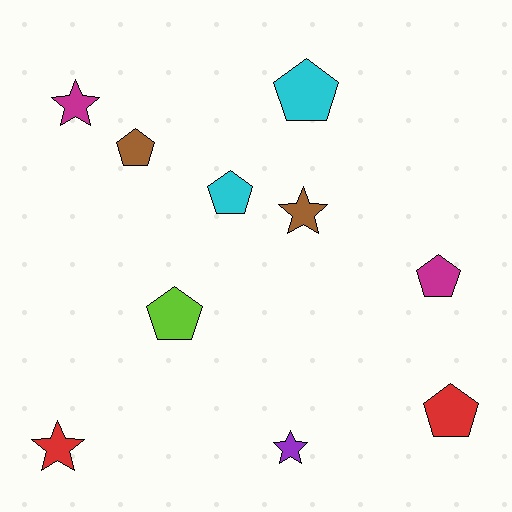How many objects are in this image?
There are 10 objects.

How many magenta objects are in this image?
There are 2 magenta objects.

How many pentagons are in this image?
There are 6 pentagons.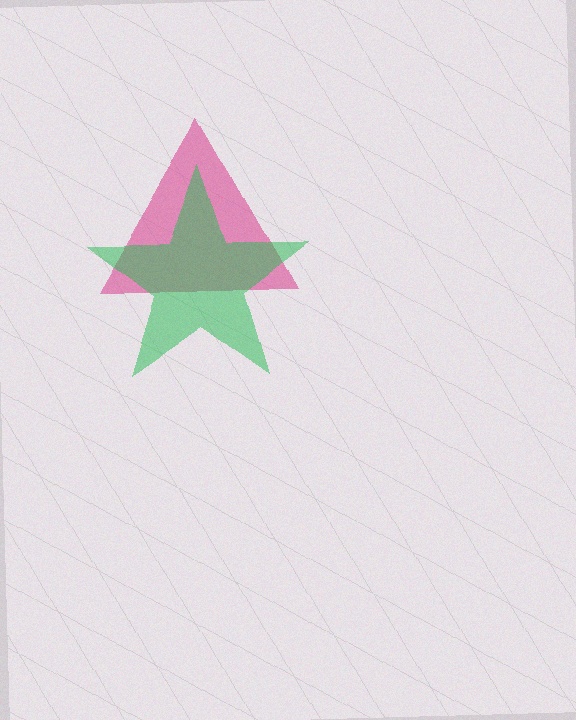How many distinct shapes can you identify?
There are 2 distinct shapes: a pink triangle, a green star.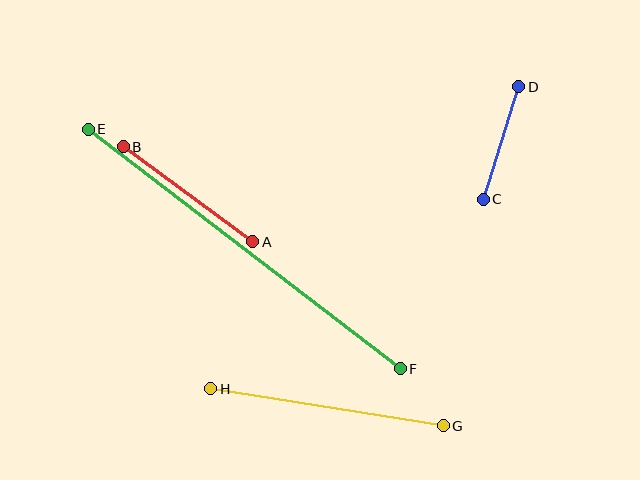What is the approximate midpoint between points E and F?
The midpoint is at approximately (244, 249) pixels.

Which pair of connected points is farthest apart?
Points E and F are farthest apart.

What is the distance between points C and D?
The distance is approximately 118 pixels.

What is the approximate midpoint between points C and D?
The midpoint is at approximately (501, 143) pixels.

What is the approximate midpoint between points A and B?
The midpoint is at approximately (188, 194) pixels.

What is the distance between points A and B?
The distance is approximately 161 pixels.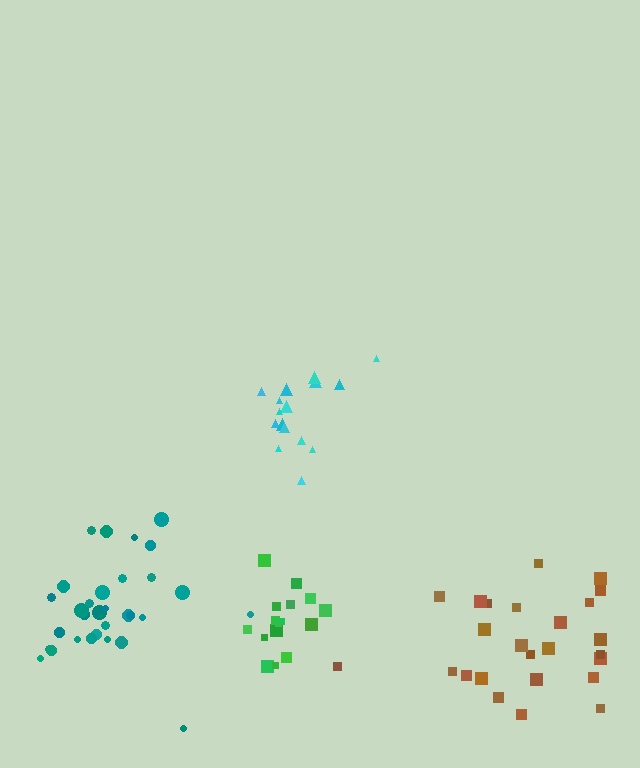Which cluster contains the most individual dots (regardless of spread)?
Teal (32).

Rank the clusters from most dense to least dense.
green, cyan, teal, brown.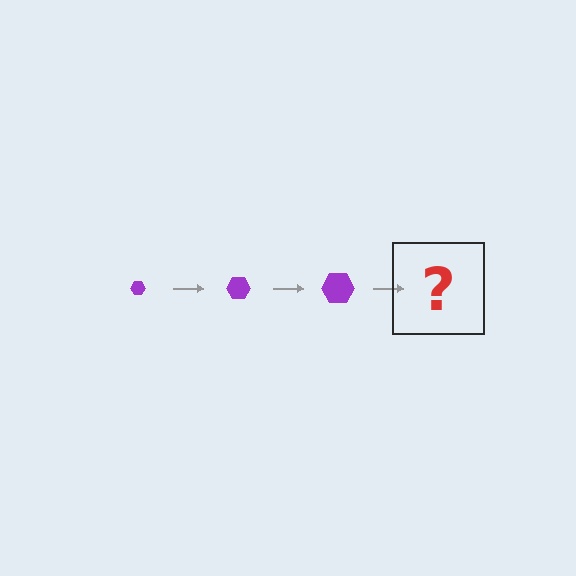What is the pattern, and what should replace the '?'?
The pattern is that the hexagon gets progressively larger each step. The '?' should be a purple hexagon, larger than the previous one.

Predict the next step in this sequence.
The next step is a purple hexagon, larger than the previous one.